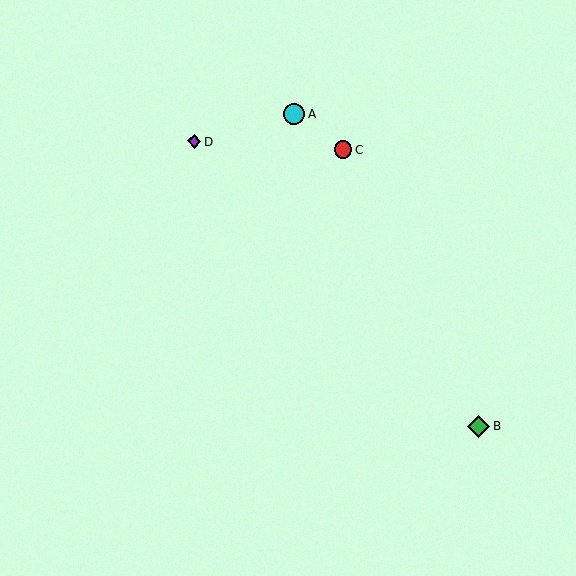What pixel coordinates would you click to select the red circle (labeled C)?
Click at (343, 150) to select the red circle C.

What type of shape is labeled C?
Shape C is a red circle.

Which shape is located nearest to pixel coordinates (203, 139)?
The purple diamond (labeled D) at (195, 141) is nearest to that location.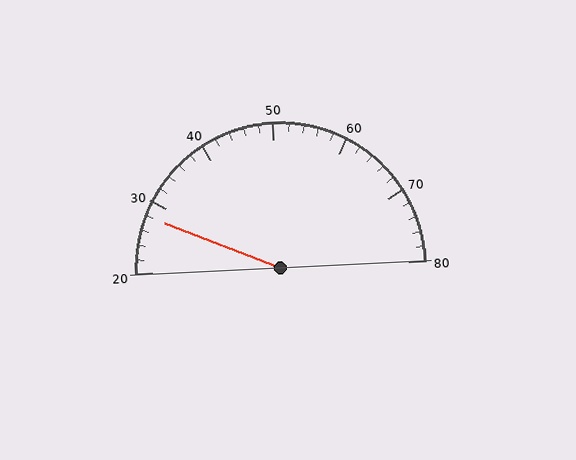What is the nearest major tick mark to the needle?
The nearest major tick mark is 30.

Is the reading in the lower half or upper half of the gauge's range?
The reading is in the lower half of the range (20 to 80).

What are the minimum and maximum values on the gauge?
The gauge ranges from 20 to 80.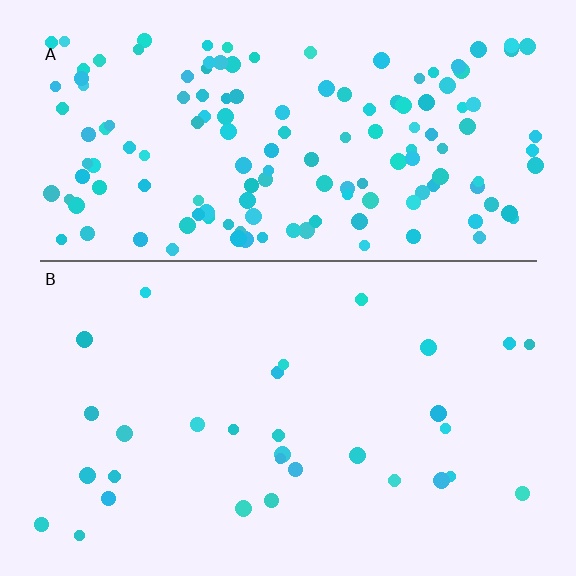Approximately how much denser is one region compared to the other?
Approximately 4.9× — region A over region B.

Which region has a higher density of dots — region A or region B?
A (the top).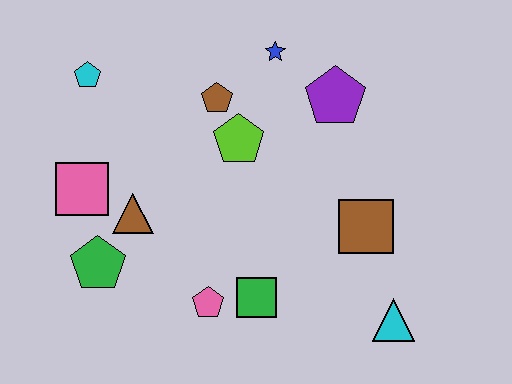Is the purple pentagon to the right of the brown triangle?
Yes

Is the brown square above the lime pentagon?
No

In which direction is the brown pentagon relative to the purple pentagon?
The brown pentagon is to the left of the purple pentagon.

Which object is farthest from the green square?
The cyan pentagon is farthest from the green square.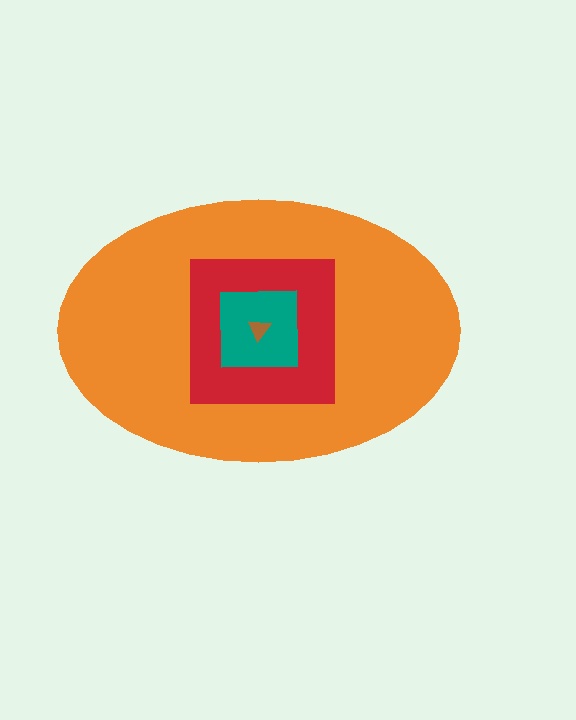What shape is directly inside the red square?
The teal square.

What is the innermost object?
The brown triangle.